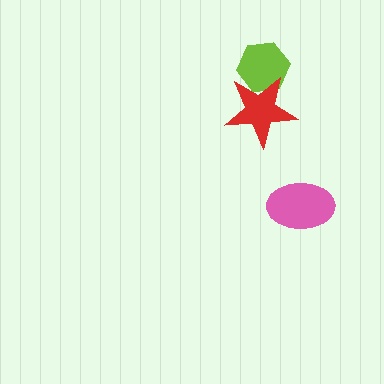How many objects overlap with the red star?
1 object overlaps with the red star.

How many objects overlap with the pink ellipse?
0 objects overlap with the pink ellipse.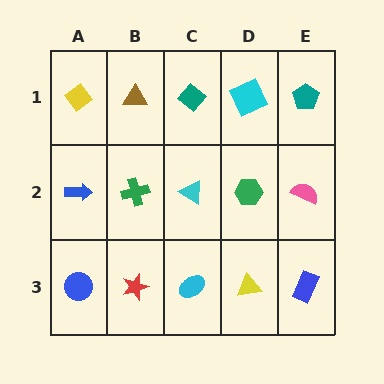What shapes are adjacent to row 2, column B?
A brown triangle (row 1, column B), a red star (row 3, column B), a blue arrow (row 2, column A), a cyan triangle (row 2, column C).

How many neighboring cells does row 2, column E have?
3.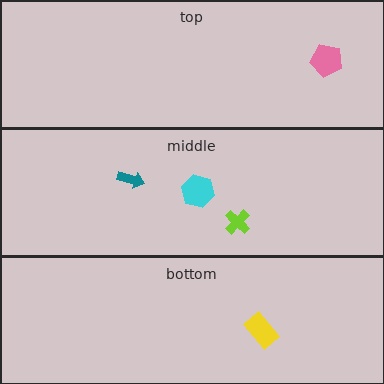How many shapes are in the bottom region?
1.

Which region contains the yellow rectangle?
The bottom region.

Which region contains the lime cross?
The middle region.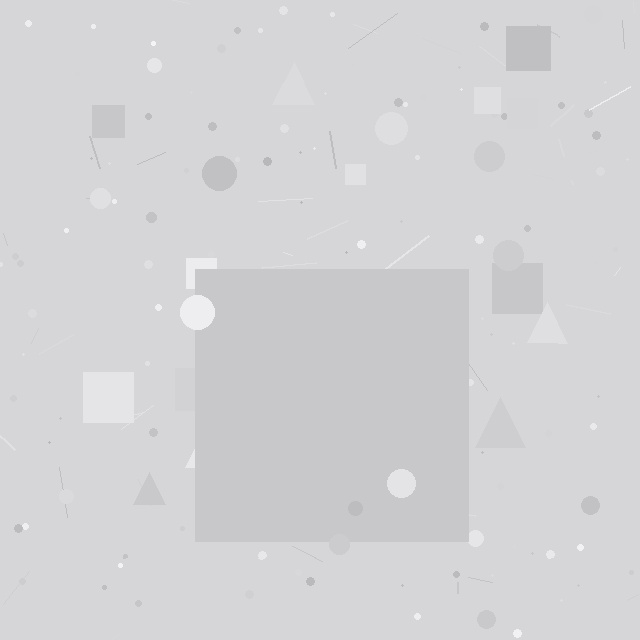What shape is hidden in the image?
A square is hidden in the image.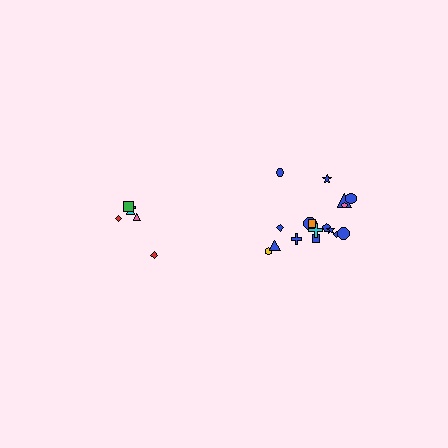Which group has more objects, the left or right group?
The right group.